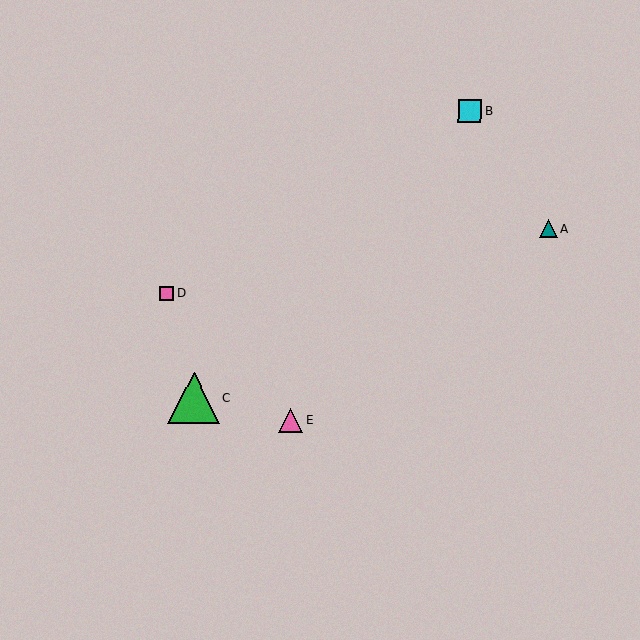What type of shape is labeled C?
Shape C is a green triangle.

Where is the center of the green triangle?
The center of the green triangle is at (194, 398).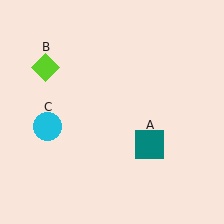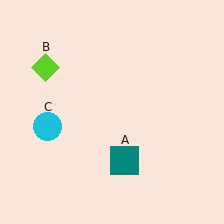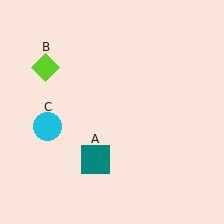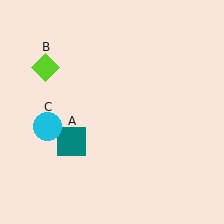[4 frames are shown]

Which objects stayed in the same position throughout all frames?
Lime diamond (object B) and cyan circle (object C) remained stationary.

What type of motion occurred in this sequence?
The teal square (object A) rotated clockwise around the center of the scene.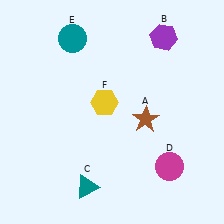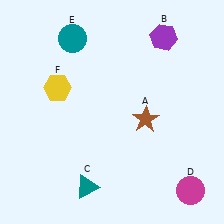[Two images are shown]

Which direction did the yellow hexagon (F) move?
The yellow hexagon (F) moved left.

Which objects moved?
The objects that moved are: the magenta circle (D), the yellow hexagon (F).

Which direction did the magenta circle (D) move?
The magenta circle (D) moved down.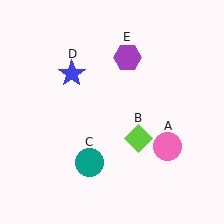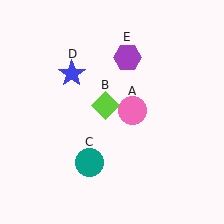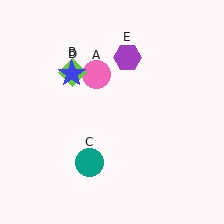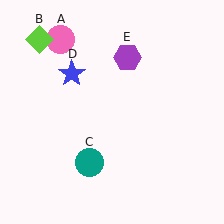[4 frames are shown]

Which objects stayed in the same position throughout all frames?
Teal circle (object C) and blue star (object D) and purple hexagon (object E) remained stationary.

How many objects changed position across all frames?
2 objects changed position: pink circle (object A), lime diamond (object B).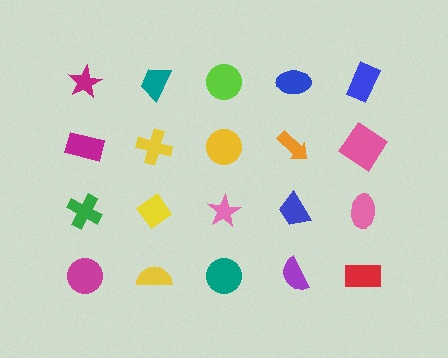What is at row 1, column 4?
A blue ellipse.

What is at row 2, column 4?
An orange arrow.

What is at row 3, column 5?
A pink ellipse.